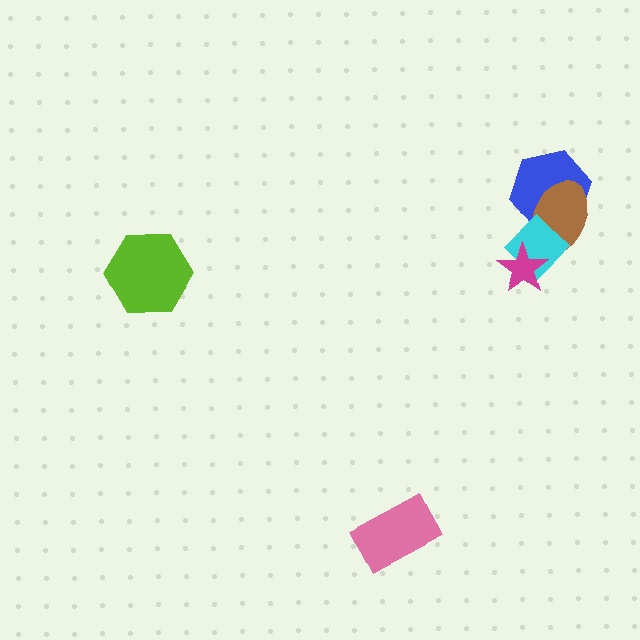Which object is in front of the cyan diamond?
The magenta star is in front of the cyan diamond.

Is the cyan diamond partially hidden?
Yes, it is partially covered by another shape.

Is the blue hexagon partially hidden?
Yes, it is partially covered by another shape.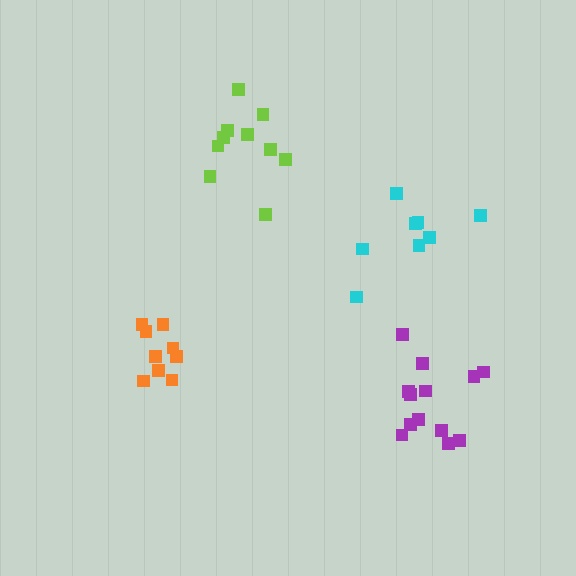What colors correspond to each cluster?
The clusters are colored: purple, lime, cyan, orange.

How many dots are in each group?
Group 1: 13 dots, Group 2: 10 dots, Group 3: 8 dots, Group 4: 9 dots (40 total).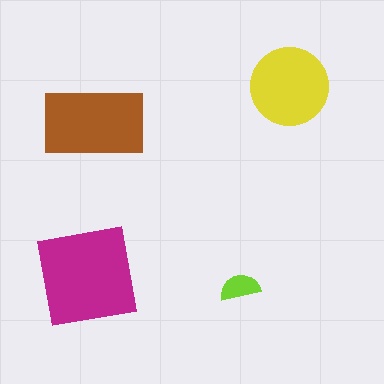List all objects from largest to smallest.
The magenta square, the brown rectangle, the yellow circle, the lime semicircle.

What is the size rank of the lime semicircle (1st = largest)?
4th.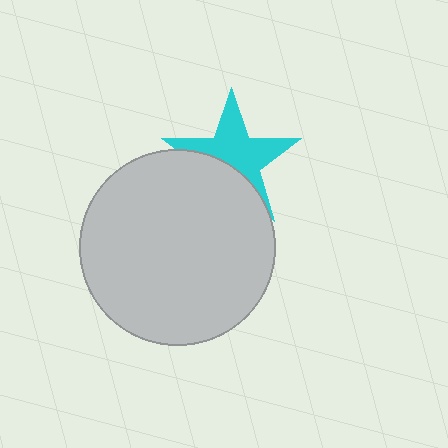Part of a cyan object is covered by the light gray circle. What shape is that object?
It is a star.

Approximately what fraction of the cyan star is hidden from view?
Roughly 40% of the cyan star is hidden behind the light gray circle.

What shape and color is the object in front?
The object in front is a light gray circle.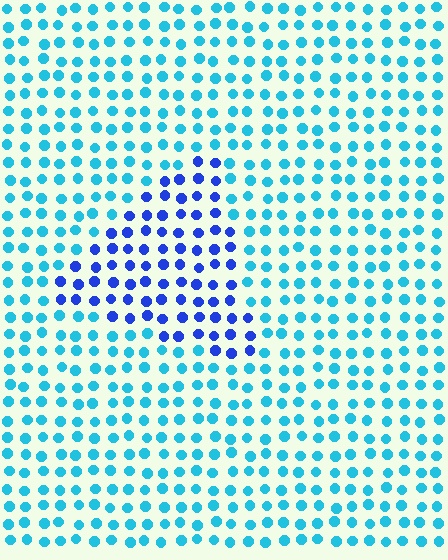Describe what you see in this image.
The image is filled with small cyan elements in a uniform arrangement. A triangle-shaped region is visible where the elements are tinted to a slightly different hue, forming a subtle color boundary.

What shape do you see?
I see a triangle.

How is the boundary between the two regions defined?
The boundary is defined purely by a slight shift in hue (about 42 degrees). Spacing, size, and orientation are identical on both sides.